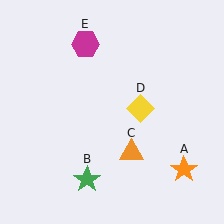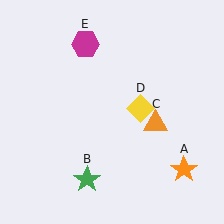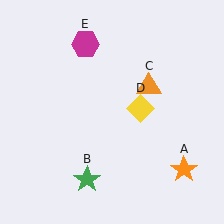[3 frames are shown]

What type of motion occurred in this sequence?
The orange triangle (object C) rotated counterclockwise around the center of the scene.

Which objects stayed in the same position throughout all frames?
Orange star (object A) and green star (object B) and yellow diamond (object D) and magenta hexagon (object E) remained stationary.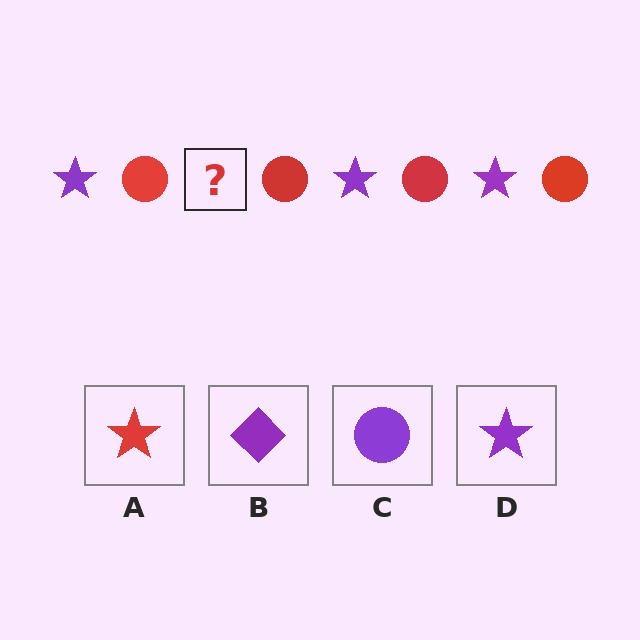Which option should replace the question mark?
Option D.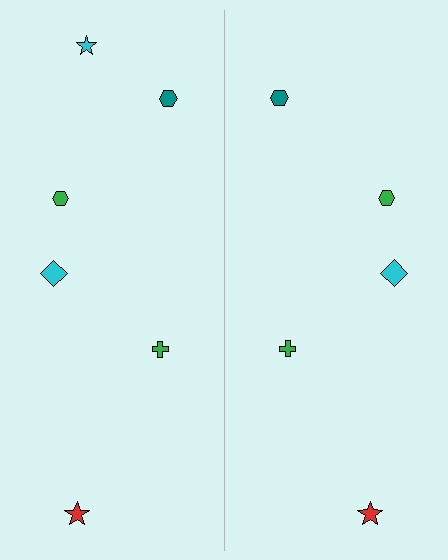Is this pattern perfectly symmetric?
No, the pattern is not perfectly symmetric. A cyan star is missing from the right side.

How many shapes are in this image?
There are 11 shapes in this image.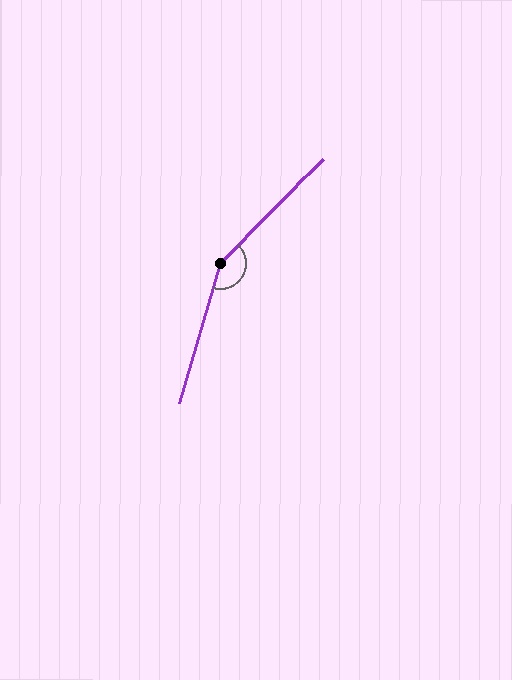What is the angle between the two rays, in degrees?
Approximately 152 degrees.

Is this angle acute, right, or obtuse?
It is obtuse.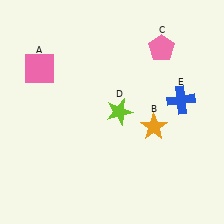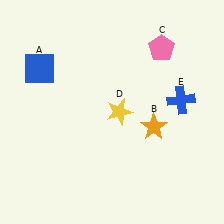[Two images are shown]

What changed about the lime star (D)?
In Image 1, D is lime. In Image 2, it changed to yellow.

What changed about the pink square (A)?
In Image 1, A is pink. In Image 2, it changed to blue.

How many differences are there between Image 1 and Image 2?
There are 2 differences between the two images.